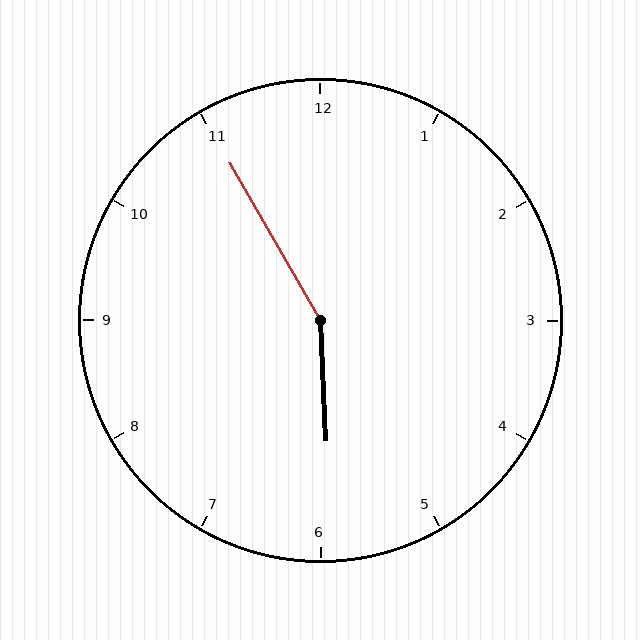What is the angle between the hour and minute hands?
Approximately 152 degrees.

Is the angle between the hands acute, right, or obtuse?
It is obtuse.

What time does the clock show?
5:55.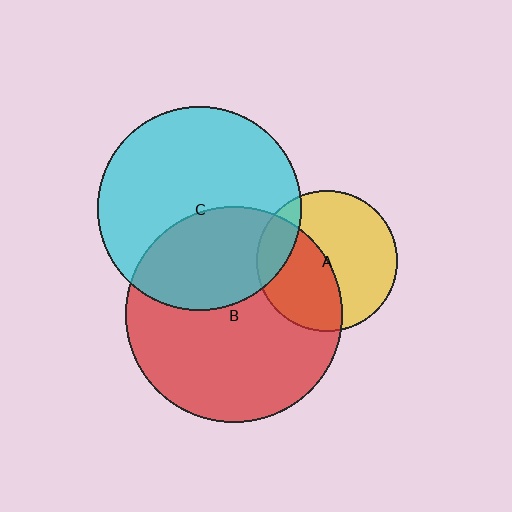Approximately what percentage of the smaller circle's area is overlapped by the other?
Approximately 45%.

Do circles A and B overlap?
Yes.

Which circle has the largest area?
Circle B (red).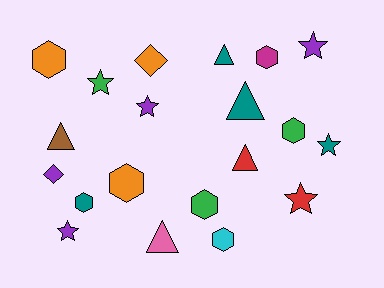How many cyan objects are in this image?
There is 1 cyan object.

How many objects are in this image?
There are 20 objects.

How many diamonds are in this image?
There are 2 diamonds.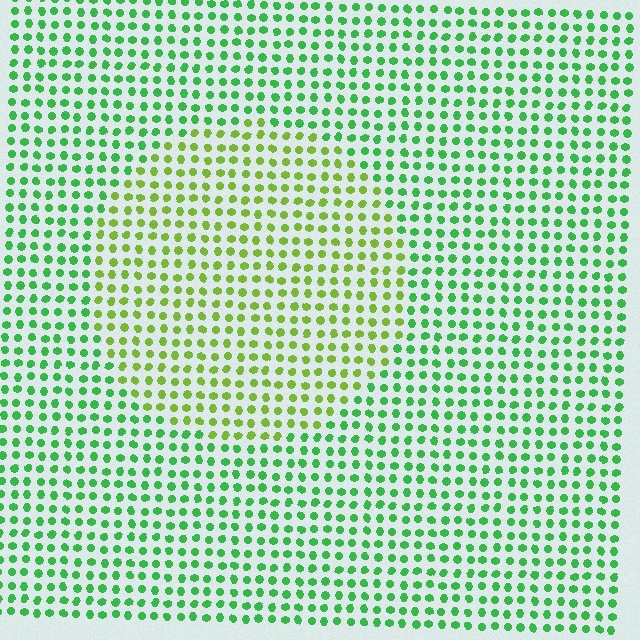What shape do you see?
I see a circle.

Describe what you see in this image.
The image is filled with small green elements in a uniform arrangement. A circle-shaped region is visible where the elements are tinted to a slightly different hue, forming a subtle color boundary.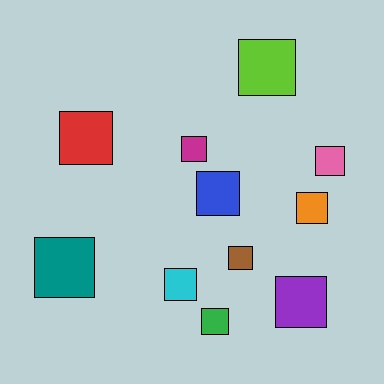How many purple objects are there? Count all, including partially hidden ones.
There is 1 purple object.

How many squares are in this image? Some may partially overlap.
There are 11 squares.